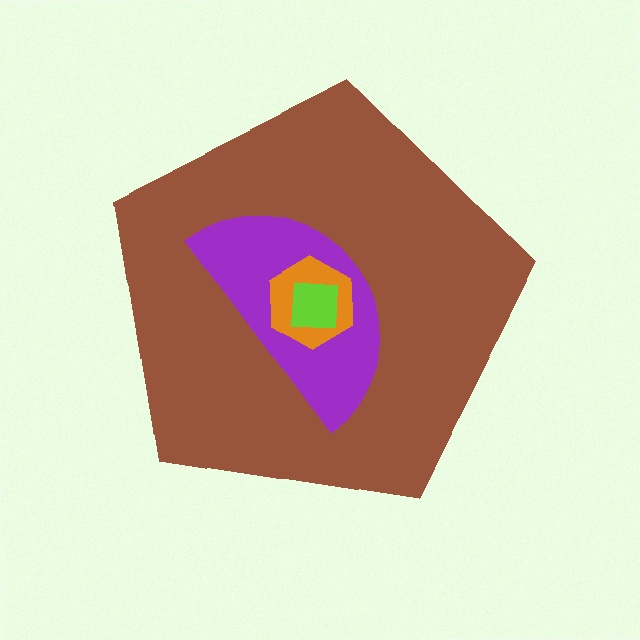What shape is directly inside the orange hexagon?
The lime square.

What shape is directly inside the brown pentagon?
The purple semicircle.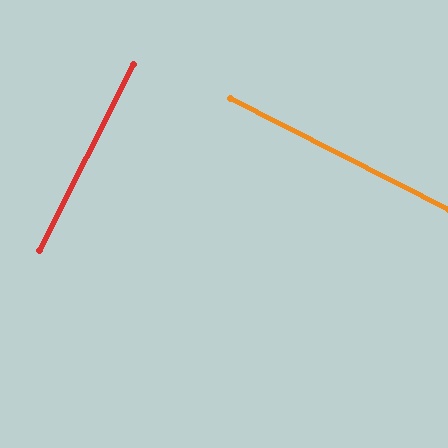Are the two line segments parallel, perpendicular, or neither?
Perpendicular — they meet at approximately 90°.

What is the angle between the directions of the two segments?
Approximately 90 degrees.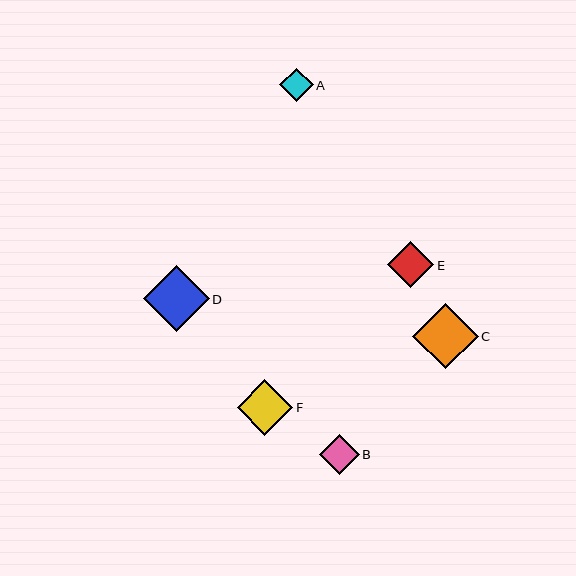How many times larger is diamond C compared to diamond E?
Diamond C is approximately 1.4 times the size of diamond E.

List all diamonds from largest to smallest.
From largest to smallest: D, C, F, E, B, A.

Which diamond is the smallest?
Diamond A is the smallest with a size of approximately 33 pixels.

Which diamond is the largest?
Diamond D is the largest with a size of approximately 66 pixels.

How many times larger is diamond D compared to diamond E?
Diamond D is approximately 1.4 times the size of diamond E.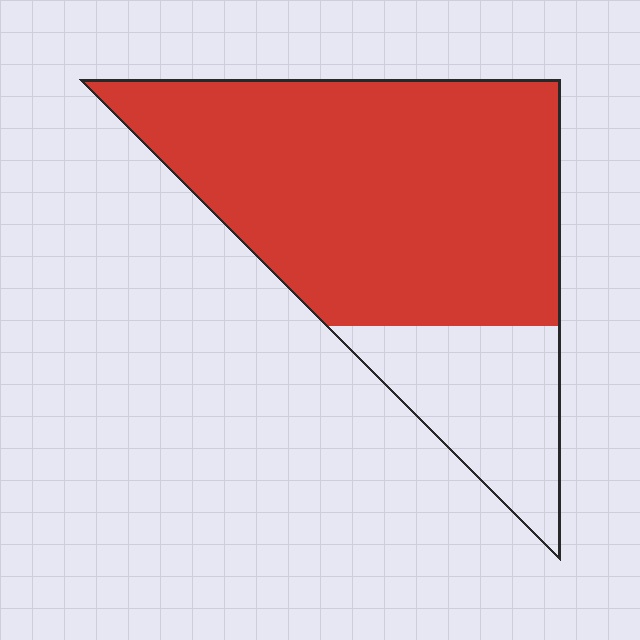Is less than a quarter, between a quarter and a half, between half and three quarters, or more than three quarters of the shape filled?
More than three quarters.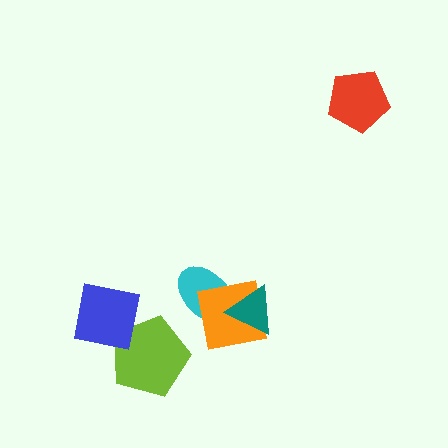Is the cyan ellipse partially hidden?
Yes, it is partially covered by another shape.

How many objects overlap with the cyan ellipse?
2 objects overlap with the cyan ellipse.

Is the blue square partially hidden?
No, no other shape covers it.